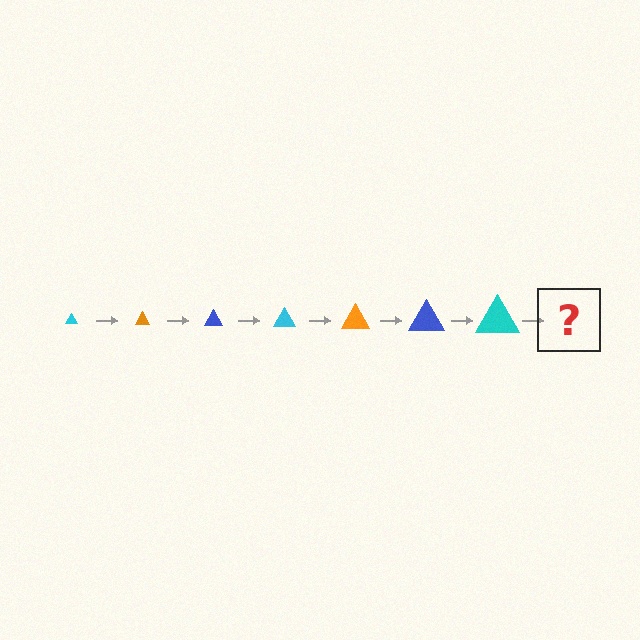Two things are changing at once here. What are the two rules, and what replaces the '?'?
The two rules are that the triangle grows larger each step and the color cycles through cyan, orange, and blue. The '?' should be an orange triangle, larger than the previous one.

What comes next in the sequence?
The next element should be an orange triangle, larger than the previous one.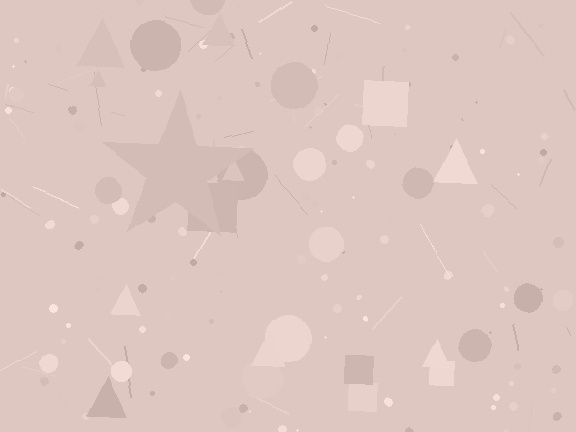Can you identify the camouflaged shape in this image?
The camouflaged shape is a star.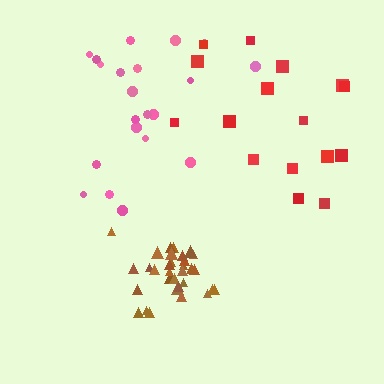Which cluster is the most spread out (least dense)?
Red.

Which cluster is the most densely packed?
Brown.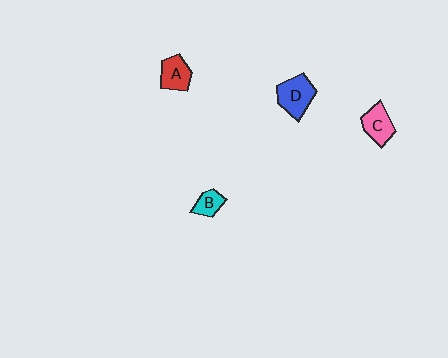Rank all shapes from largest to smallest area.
From largest to smallest: D (blue), C (pink), A (red), B (cyan).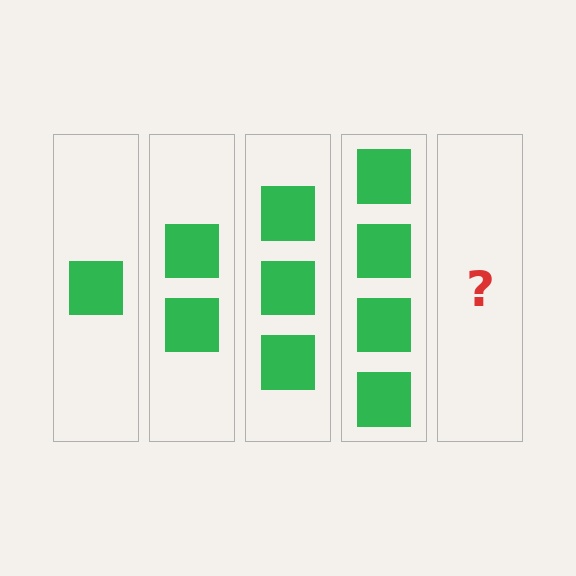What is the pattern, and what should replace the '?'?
The pattern is that each step adds one more square. The '?' should be 5 squares.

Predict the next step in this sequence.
The next step is 5 squares.